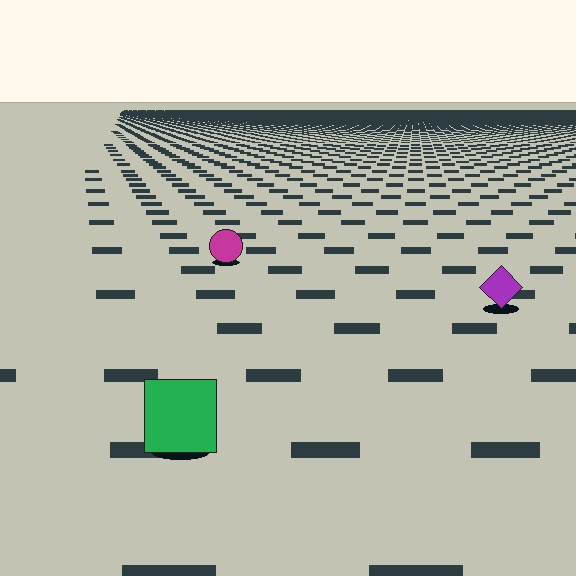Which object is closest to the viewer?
The green square is closest. The texture marks near it are larger and more spread out.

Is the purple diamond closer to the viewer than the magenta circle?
Yes. The purple diamond is closer — you can tell from the texture gradient: the ground texture is coarser near it.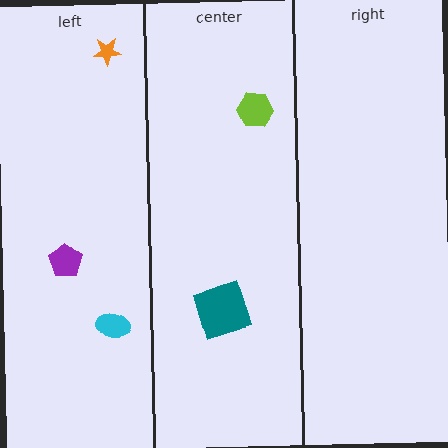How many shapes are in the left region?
3.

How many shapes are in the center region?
2.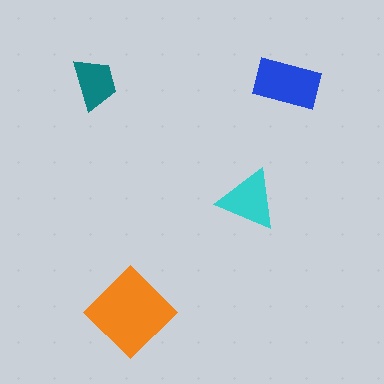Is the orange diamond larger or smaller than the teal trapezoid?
Larger.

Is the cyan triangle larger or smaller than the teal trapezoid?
Larger.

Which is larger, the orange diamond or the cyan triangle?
The orange diamond.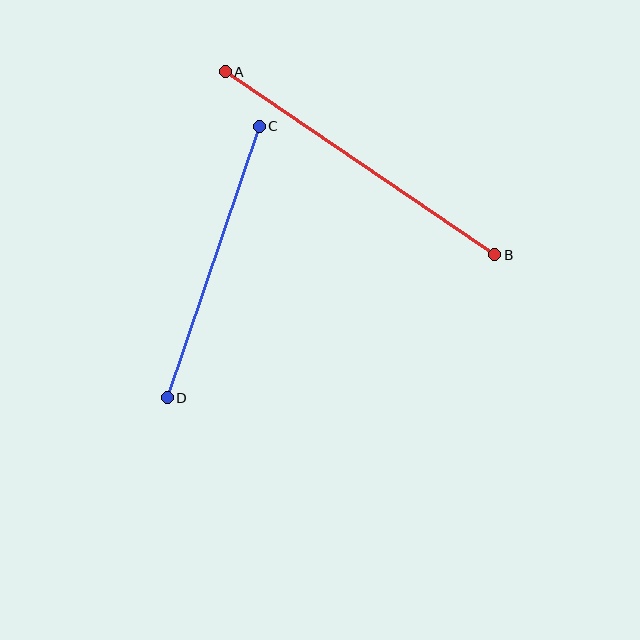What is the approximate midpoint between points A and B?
The midpoint is at approximately (360, 163) pixels.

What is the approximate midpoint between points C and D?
The midpoint is at approximately (213, 262) pixels.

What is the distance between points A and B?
The distance is approximately 326 pixels.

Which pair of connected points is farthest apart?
Points A and B are farthest apart.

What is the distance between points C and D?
The distance is approximately 286 pixels.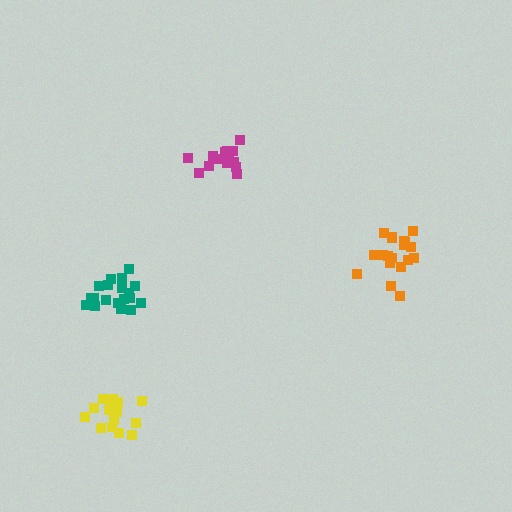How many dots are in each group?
Group 1: 16 dots, Group 2: 15 dots, Group 3: 19 dots, Group 4: 20 dots (70 total).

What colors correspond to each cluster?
The clusters are colored: yellow, magenta, orange, teal.